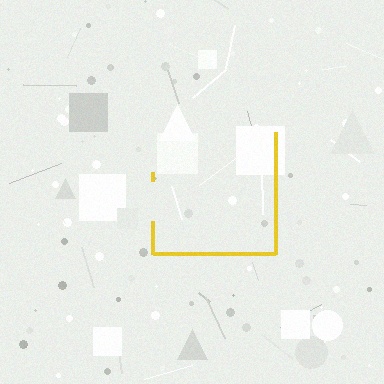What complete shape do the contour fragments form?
The contour fragments form a square.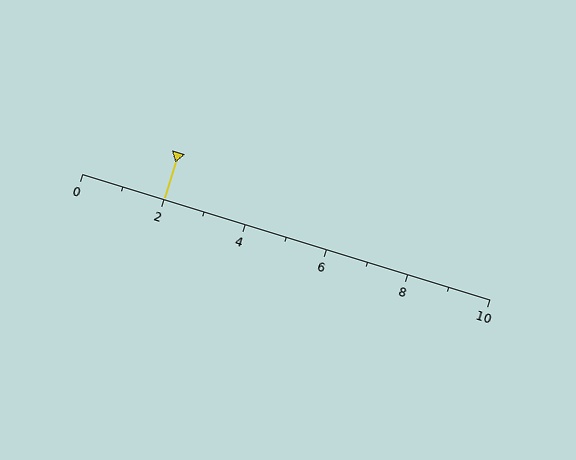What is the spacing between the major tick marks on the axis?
The major ticks are spaced 2 apart.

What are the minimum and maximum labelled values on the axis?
The axis runs from 0 to 10.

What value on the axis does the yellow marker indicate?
The marker indicates approximately 2.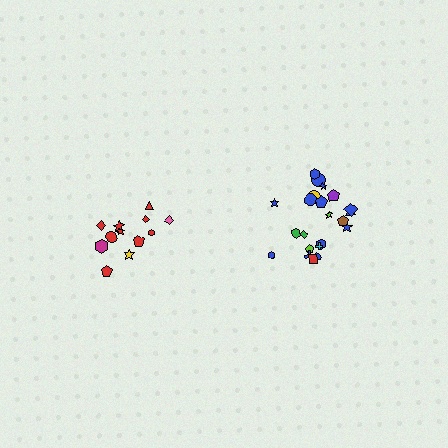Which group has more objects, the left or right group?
The right group.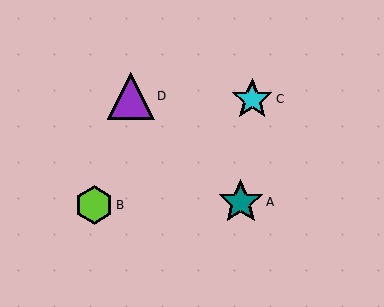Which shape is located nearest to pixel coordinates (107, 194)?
The lime hexagon (labeled B) at (94, 205) is nearest to that location.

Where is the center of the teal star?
The center of the teal star is at (241, 202).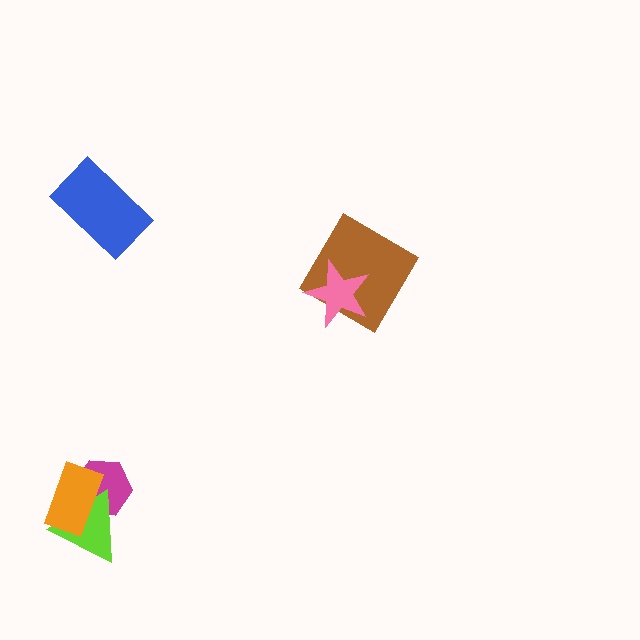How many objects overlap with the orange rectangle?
2 objects overlap with the orange rectangle.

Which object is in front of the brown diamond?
The pink star is in front of the brown diamond.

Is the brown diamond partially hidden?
Yes, it is partially covered by another shape.